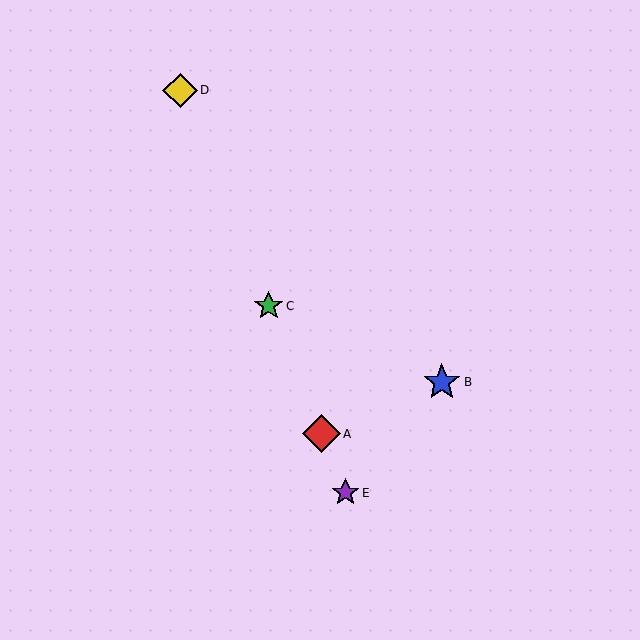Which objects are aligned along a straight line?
Objects A, C, D, E are aligned along a straight line.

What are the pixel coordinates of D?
Object D is at (180, 90).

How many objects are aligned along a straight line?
4 objects (A, C, D, E) are aligned along a straight line.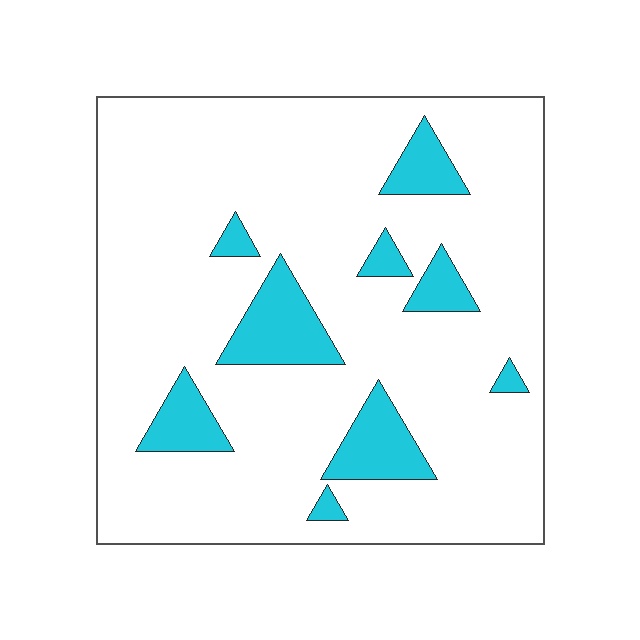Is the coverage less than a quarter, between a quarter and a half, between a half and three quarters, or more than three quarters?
Less than a quarter.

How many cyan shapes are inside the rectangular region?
9.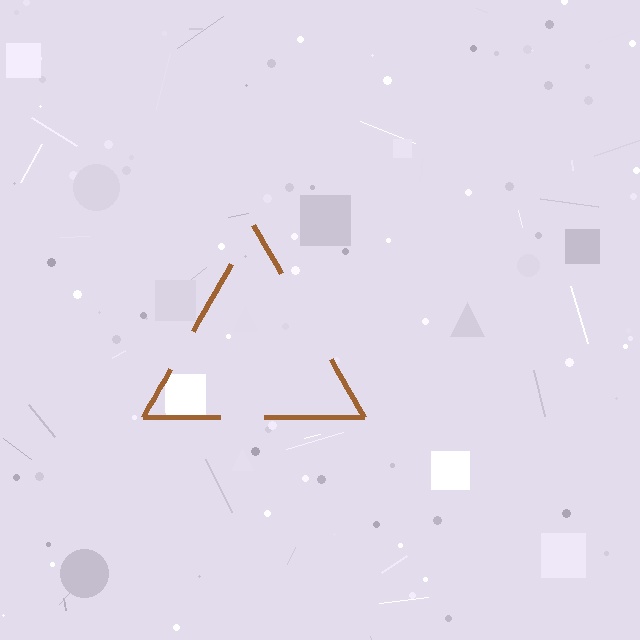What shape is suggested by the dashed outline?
The dashed outline suggests a triangle.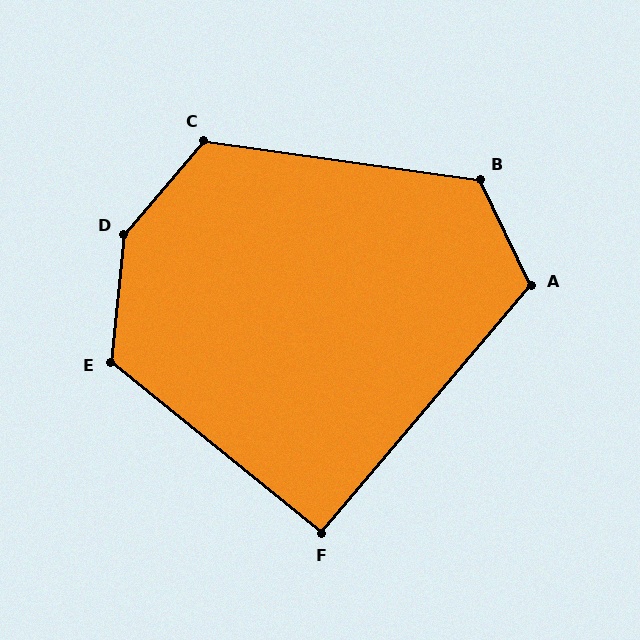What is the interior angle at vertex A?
Approximately 115 degrees (obtuse).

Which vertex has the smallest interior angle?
F, at approximately 91 degrees.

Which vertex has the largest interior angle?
D, at approximately 146 degrees.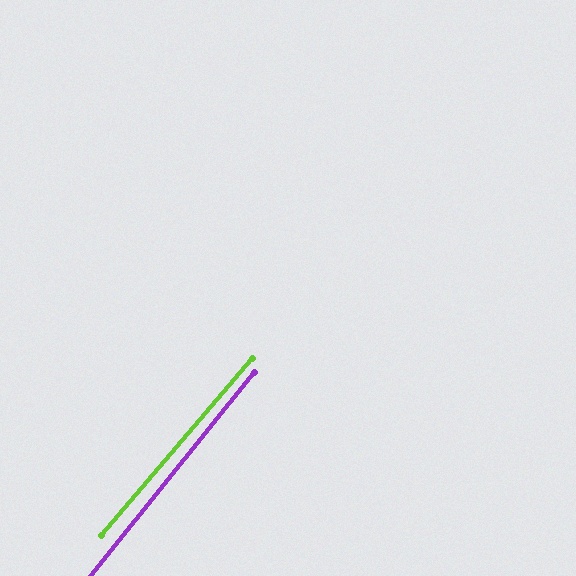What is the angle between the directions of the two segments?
Approximately 2 degrees.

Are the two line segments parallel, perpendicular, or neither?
Parallel — their directions differ by only 1.8°.